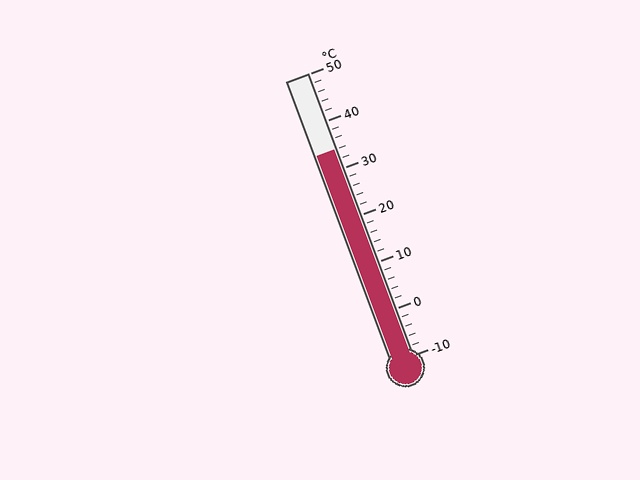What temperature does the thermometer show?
The thermometer shows approximately 34°C.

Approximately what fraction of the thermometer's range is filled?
The thermometer is filled to approximately 75% of its range.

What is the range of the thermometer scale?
The thermometer scale ranges from -10°C to 50°C.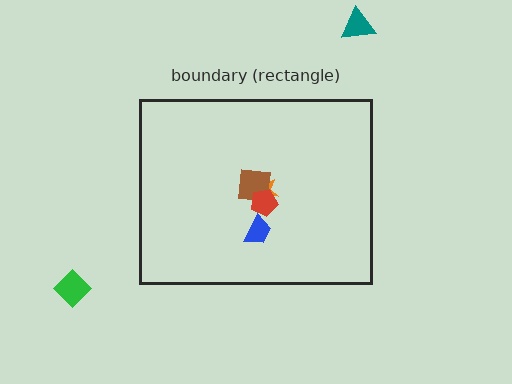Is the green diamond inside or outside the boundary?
Outside.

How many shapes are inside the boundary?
4 inside, 2 outside.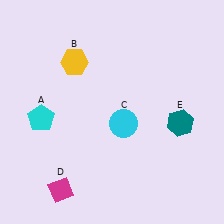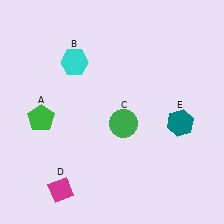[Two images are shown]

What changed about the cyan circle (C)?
In Image 1, C is cyan. In Image 2, it changed to green.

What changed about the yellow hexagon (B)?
In Image 1, B is yellow. In Image 2, it changed to cyan.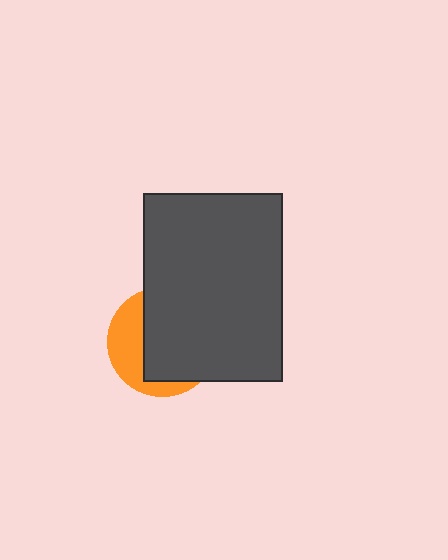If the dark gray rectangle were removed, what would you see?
You would see the complete orange circle.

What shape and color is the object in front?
The object in front is a dark gray rectangle.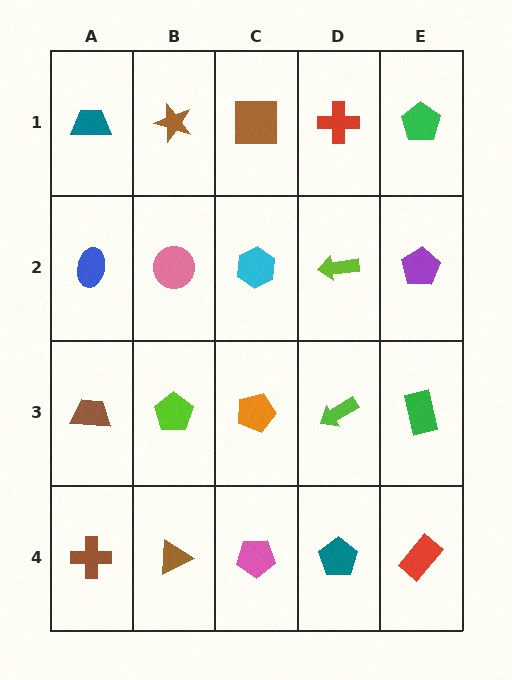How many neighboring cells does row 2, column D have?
4.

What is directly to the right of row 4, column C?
A teal pentagon.